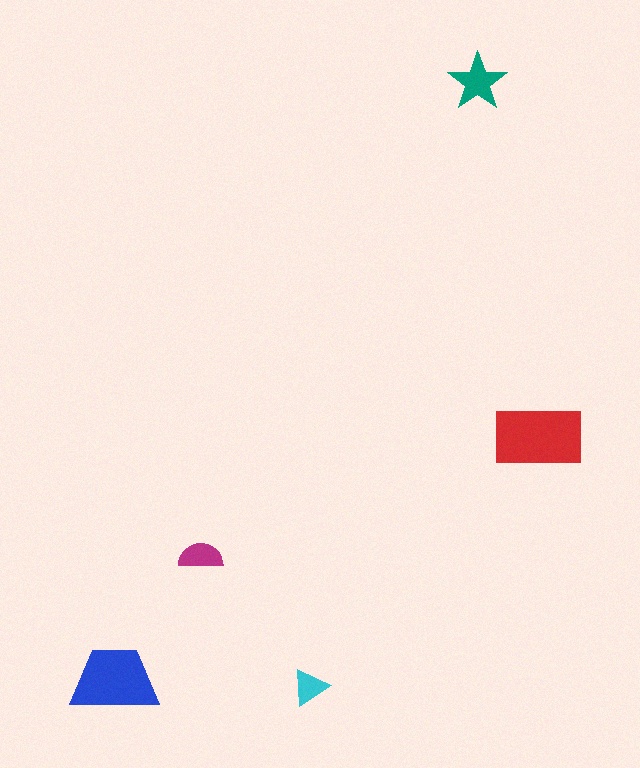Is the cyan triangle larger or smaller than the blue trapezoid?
Smaller.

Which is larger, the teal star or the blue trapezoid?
The blue trapezoid.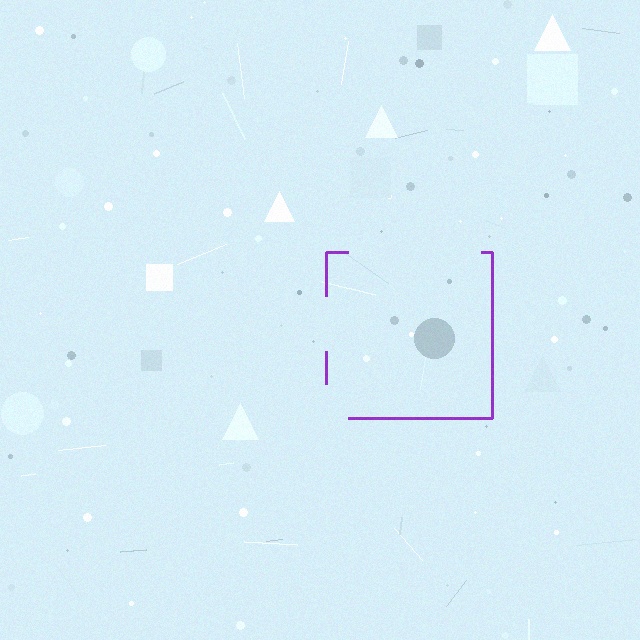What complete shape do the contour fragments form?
The contour fragments form a square.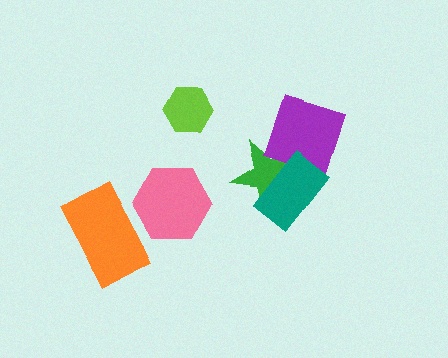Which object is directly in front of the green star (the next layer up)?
The purple diamond is directly in front of the green star.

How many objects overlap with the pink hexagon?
1 object overlaps with the pink hexagon.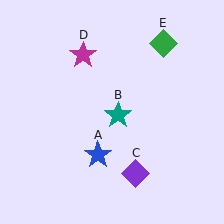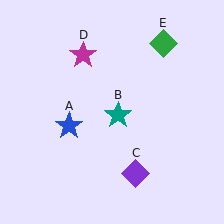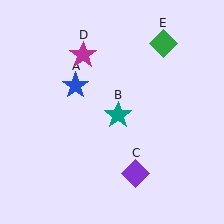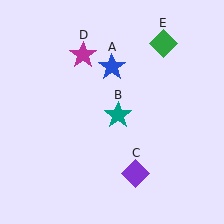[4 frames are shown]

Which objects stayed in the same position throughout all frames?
Teal star (object B) and purple diamond (object C) and magenta star (object D) and green diamond (object E) remained stationary.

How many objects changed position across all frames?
1 object changed position: blue star (object A).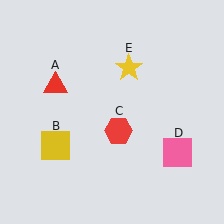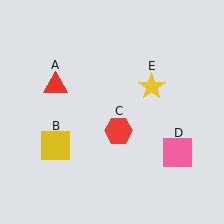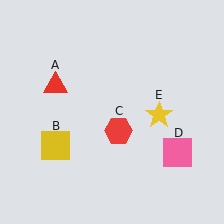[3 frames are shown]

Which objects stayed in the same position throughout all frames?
Red triangle (object A) and yellow square (object B) and red hexagon (object C) and pink square (object D) remained stationary.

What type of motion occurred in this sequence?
The yellow star (object E) rotated clockwise around the center of the scene.